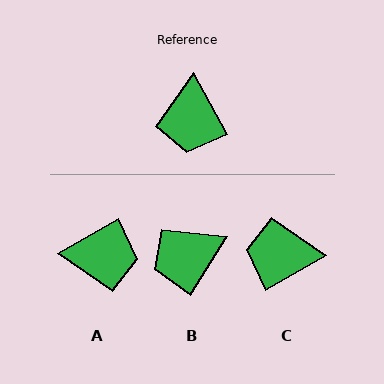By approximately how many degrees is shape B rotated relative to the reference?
Approximately 60 degrees clockwise.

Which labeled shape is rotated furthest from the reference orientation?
A, about 91 degrees away.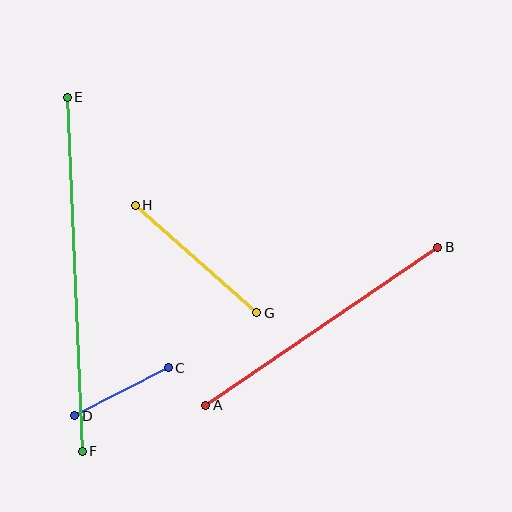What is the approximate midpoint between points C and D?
The midpoint is at approximately (122, 392) pixels.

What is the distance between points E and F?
The distance is approximately 354 pixels.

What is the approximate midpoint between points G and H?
The midpoint is at approximately (196, 259) pixels.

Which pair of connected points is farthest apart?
Points E and F are farthest apart.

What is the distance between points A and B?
The distance is approximately 281 pixels.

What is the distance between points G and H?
The distance is approximately 162 pixels.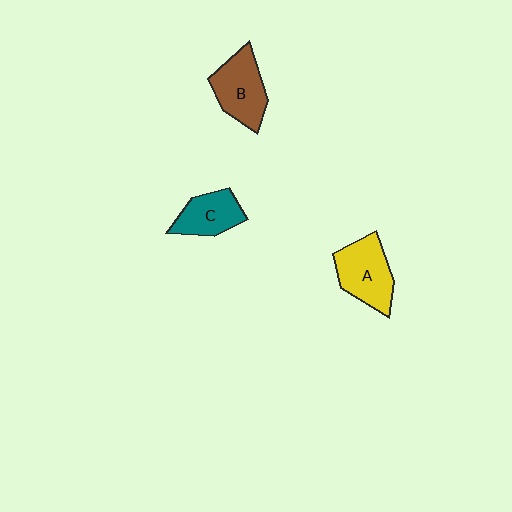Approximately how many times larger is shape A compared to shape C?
Approximately 1.3 times.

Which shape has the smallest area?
Shape C (teal).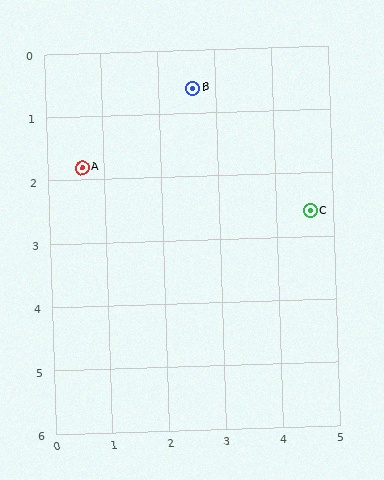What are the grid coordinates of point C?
Point C is at approximately (4.6, 2.6).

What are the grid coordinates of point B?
Point B is at approximately (2.6, 0.6).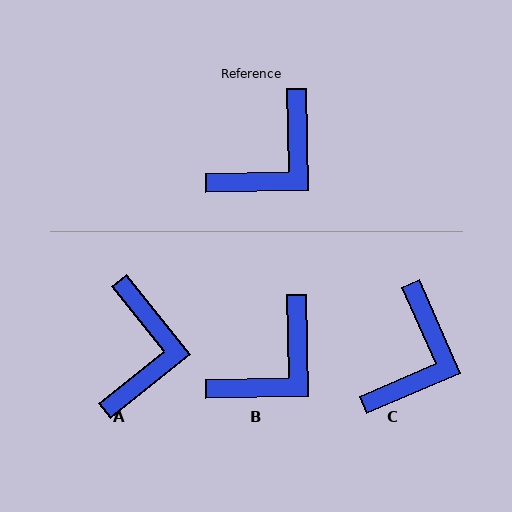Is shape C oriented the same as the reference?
No, it is off by about 23 degrees.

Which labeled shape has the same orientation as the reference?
B.